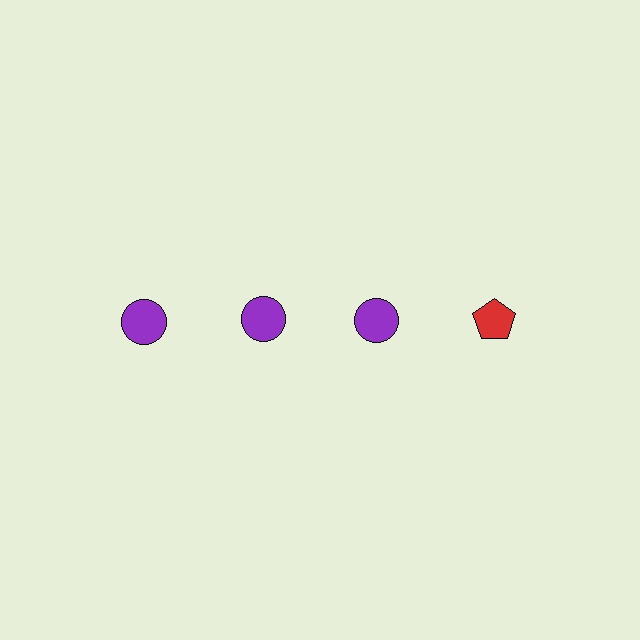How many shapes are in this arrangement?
There are 4 shapes arranged in a grid pattern.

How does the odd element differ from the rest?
It differs in both color (red instead of purple) and shape (pentagon instead of circle).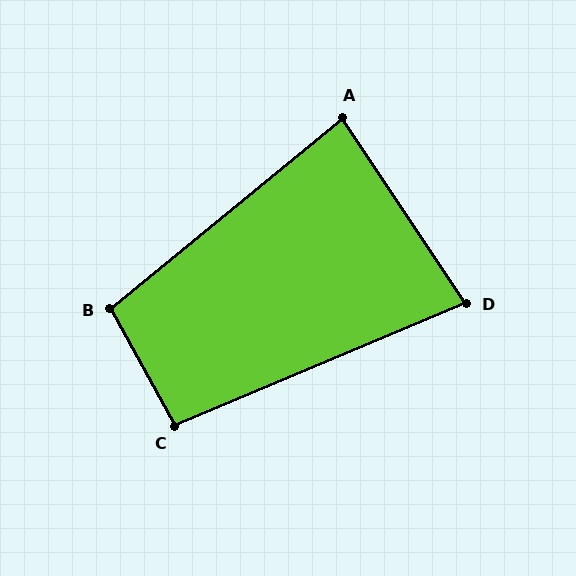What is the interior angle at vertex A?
Approximately 84 degrees (acute).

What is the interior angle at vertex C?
Approximately 96 degrees (obtuse).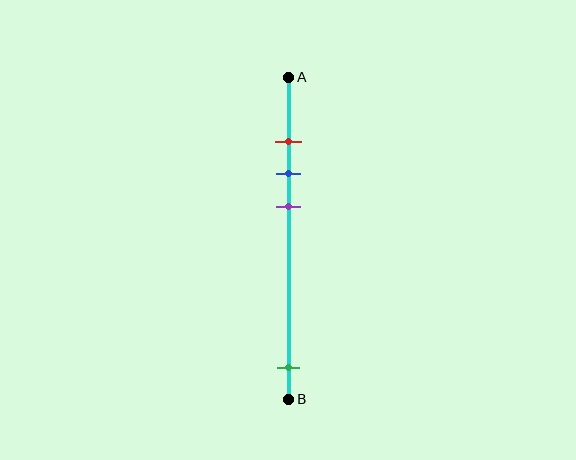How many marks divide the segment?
There are 4 marks dividing the segment.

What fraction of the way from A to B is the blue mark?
The blue mark is approximately 30% (0.3) of the way from A to B.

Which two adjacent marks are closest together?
The red and blue marks are the closest adjacent pair.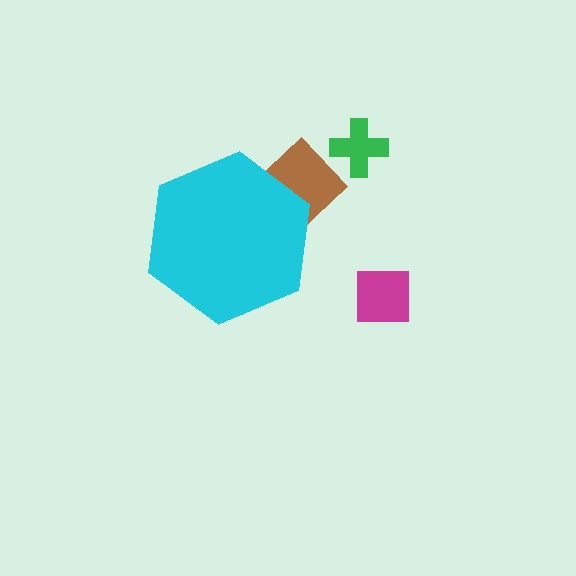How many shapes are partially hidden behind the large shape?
1 shape is partially hidden.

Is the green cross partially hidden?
No, the green cross is fully visible.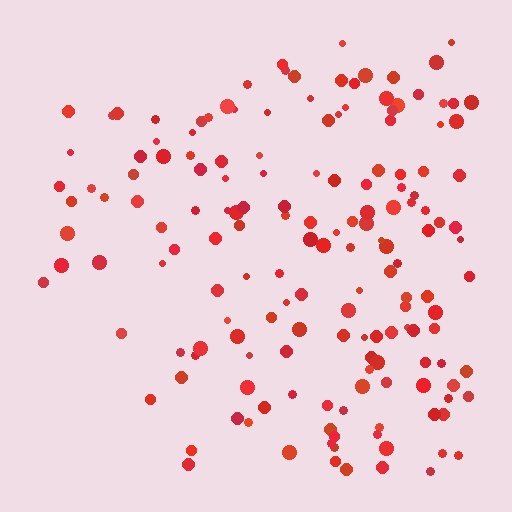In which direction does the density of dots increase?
From left to right, with the right side densest.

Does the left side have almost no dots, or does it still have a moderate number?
Still a moderate number, just noticeably fewer than the right.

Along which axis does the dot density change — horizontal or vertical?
Horizontal.